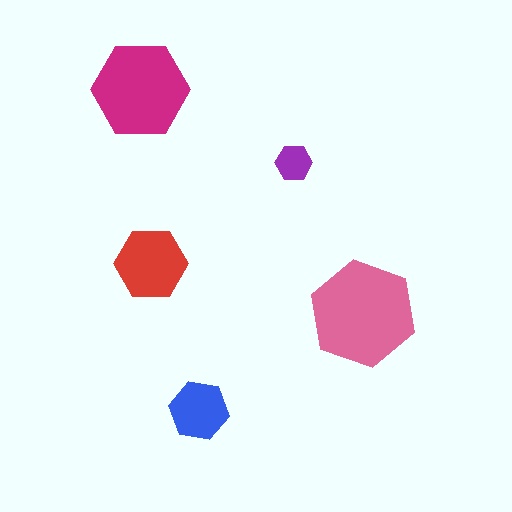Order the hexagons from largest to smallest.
the pink one, the magenta one, the red one, the blue one, the purple one.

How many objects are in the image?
There are 5 objects in the image.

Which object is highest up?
The magenta hexagon is topmost.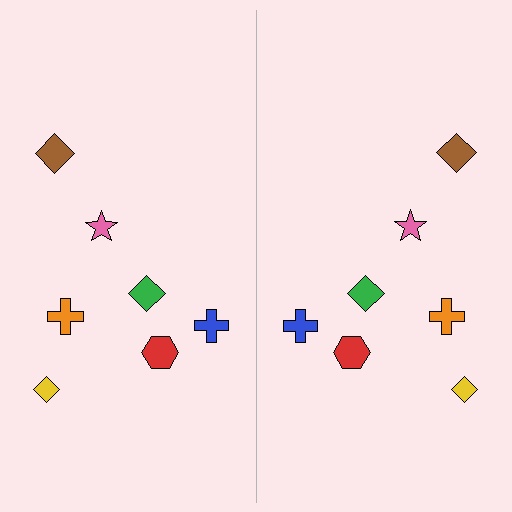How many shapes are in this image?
There are 14 shapes in this image.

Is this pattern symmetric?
Yes, this pattern has bilateral (reflection) symmetry.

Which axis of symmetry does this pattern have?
The pattern has a vertical axis of symmetry running through the center of the image.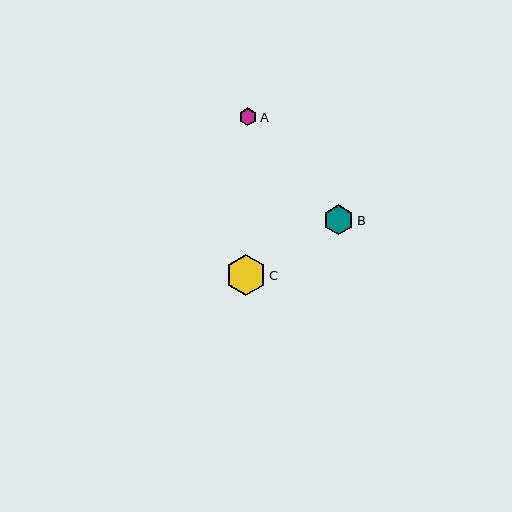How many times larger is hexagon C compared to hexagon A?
Hexagon C is approximately 2.3 times the size of hexagon A.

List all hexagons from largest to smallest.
From largest to smallest: C, B, A.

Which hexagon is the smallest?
Hexagon A is the smallest with a size of approximately 18 pixels.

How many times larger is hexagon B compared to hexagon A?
Hexagon B is approximately 1.7 times the size of hexagon A.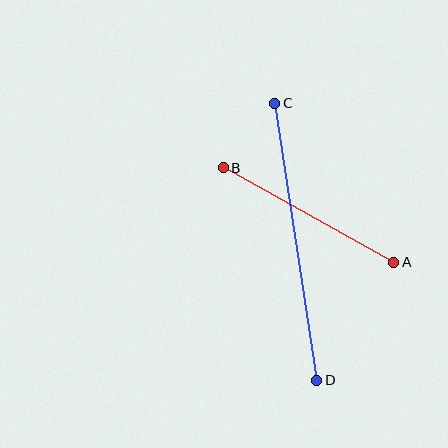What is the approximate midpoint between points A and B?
The midpoint is at approximately (308, 215) pixels.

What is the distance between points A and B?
The distance is approximately 195 pixels.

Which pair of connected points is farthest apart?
Points C and D are farthest apart.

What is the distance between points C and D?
The distance is approximately 280 pixels.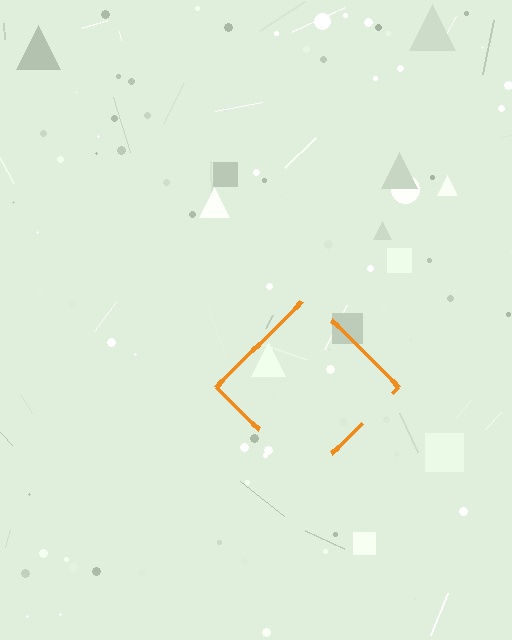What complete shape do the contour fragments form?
The contour fragments form a diamond.